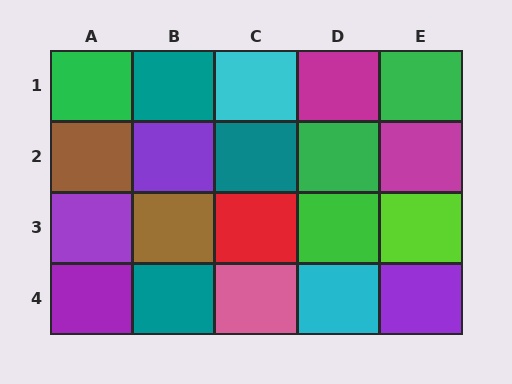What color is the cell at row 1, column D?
Magenta.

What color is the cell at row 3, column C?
Red.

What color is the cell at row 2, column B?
Purple.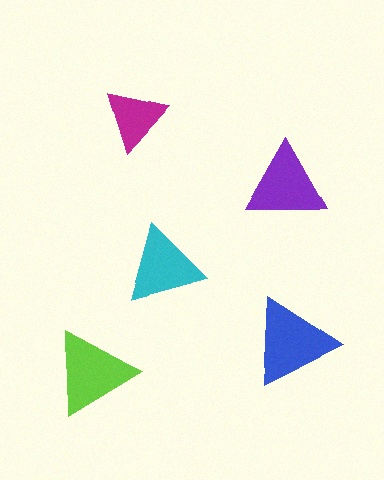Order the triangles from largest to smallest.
the blue one, the lime one, the purple one, the cyan one, the magenta one.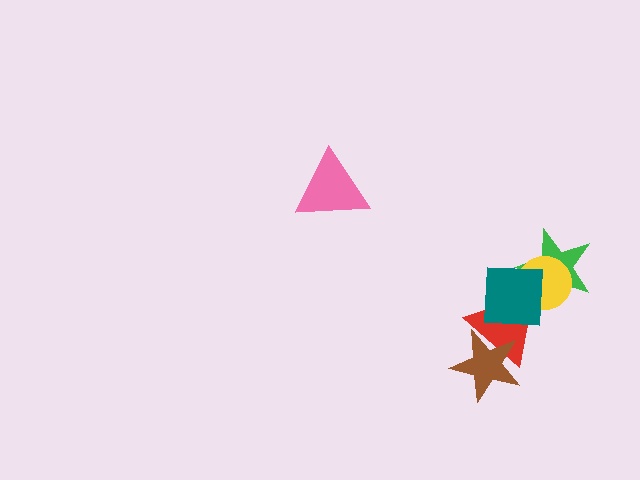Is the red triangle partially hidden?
Yes, it is partially covered by another shape.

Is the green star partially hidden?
Yes, it is partially covered by another shape.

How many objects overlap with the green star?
2 objects overlap with the green star.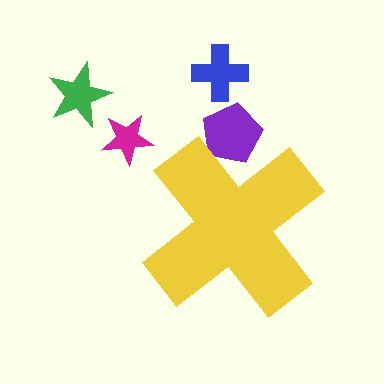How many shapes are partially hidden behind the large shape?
1 shape is partially hidden.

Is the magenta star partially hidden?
No, the magenta star is fully visible.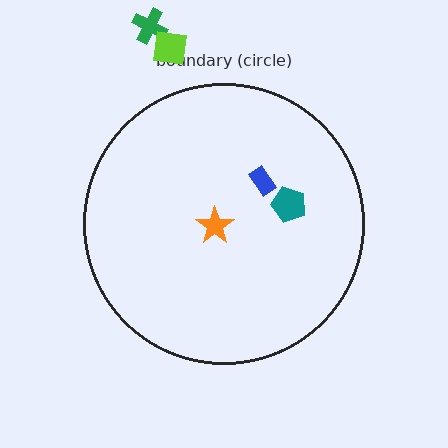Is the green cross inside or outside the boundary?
Outside.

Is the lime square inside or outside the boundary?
Outside.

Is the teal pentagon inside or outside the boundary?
Inside.